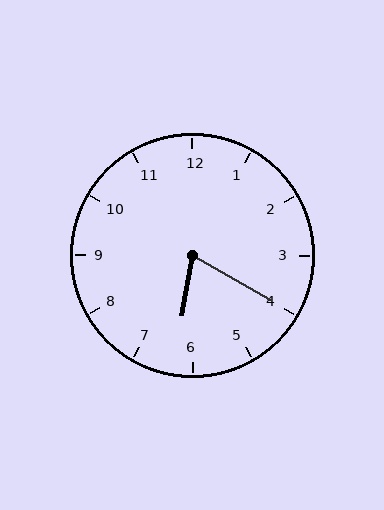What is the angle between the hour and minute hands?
Approximately 70 degrees.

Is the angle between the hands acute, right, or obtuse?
It is acute.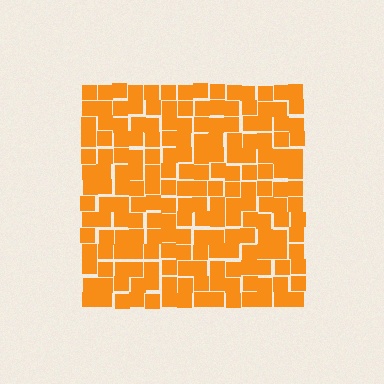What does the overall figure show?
The overall figure shows a square.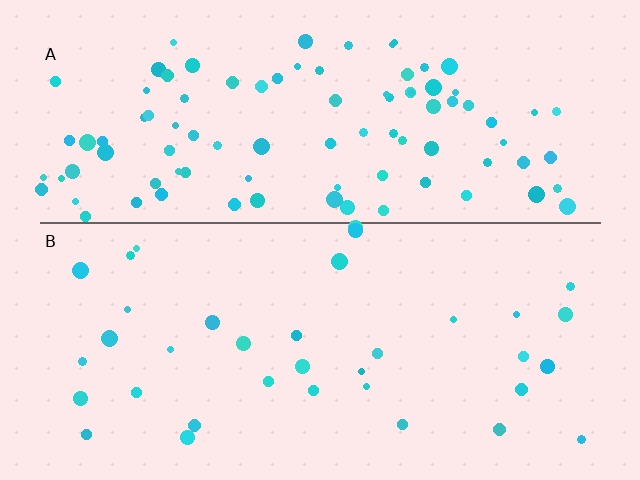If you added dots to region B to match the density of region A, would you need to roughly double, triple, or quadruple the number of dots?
Approximately triple.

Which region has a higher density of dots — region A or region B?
A (the top).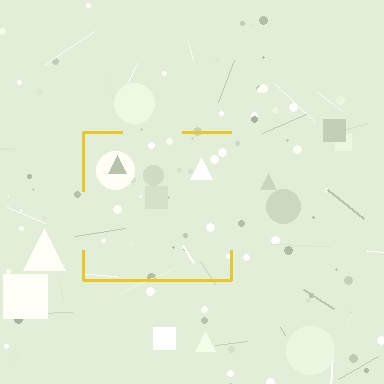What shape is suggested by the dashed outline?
The dashed outline suggests a square.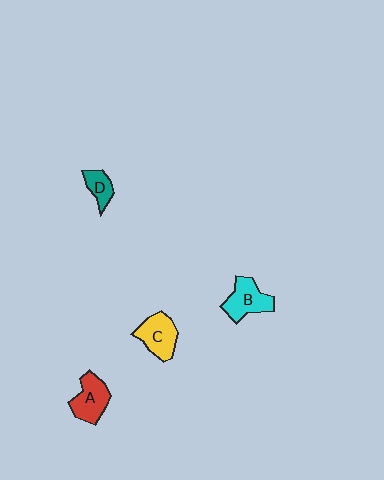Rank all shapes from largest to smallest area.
From largest to smallest: B (cyan), C (yellow), A (red), D (teal).